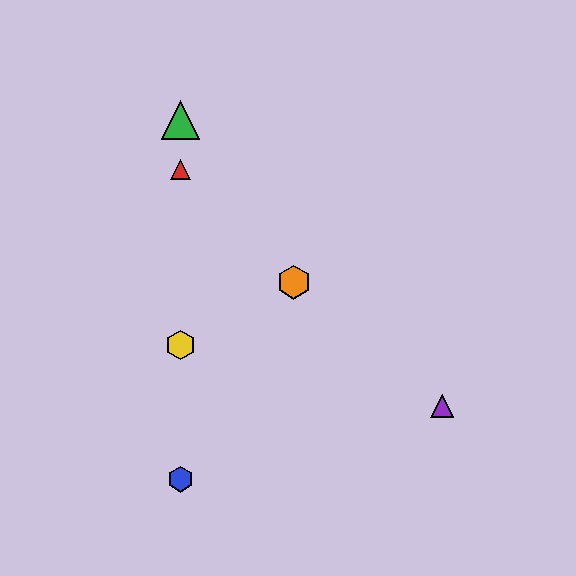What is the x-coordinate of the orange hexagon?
The orange hexagon is at x≈294.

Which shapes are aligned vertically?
The red triangle, the blue hexagon, the green triangle, the yellow hexagon are aligned vertically.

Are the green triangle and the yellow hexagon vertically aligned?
Yes, both are at x≈180.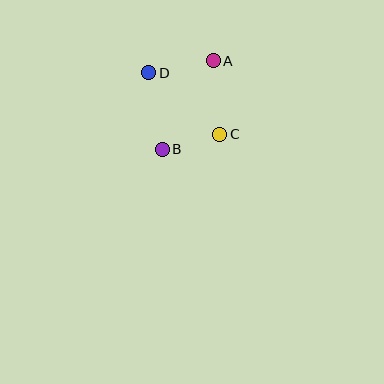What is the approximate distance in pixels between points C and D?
The distance between C and D is approximately 94 pixels.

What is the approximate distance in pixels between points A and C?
The distance between A and C is approximately 74 pixels.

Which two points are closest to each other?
Points B and C are closest to each other.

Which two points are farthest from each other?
Points A and B are farthest from each other.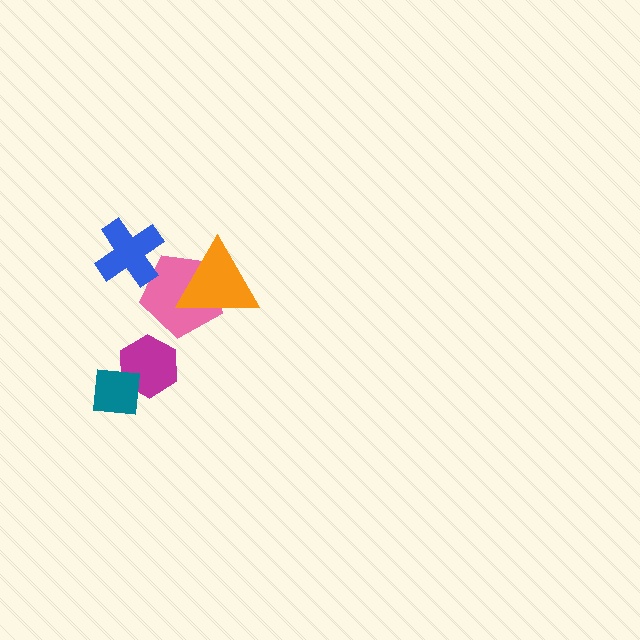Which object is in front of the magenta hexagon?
The teal square is in front of the magenta hexagon.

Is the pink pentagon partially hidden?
Yes, it is partially covered by another shape.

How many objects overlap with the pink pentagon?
2 objects overlap with the pink pentagon.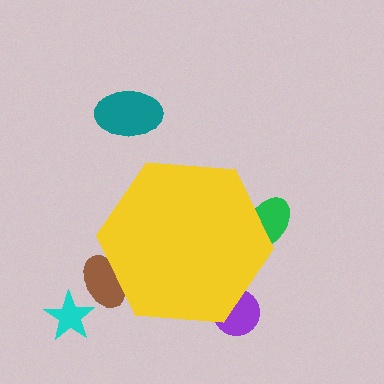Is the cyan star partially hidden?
No, the cyan star is fully visible.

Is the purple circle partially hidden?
Yes, the purple circle is partially hidden behind the yellow hexagon.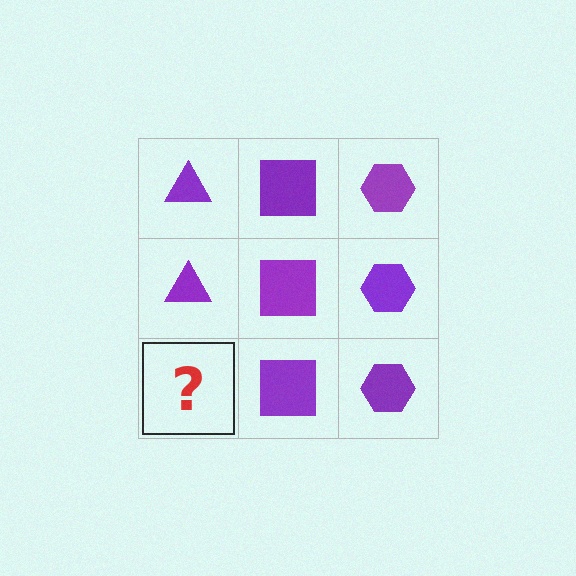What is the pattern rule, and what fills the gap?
The rule is that each column has a consistent shape. The gap should be filled with a purple triangle.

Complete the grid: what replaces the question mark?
The question mark should be replaced with a purple triangle.